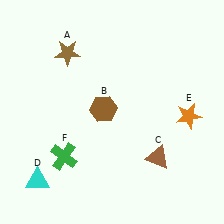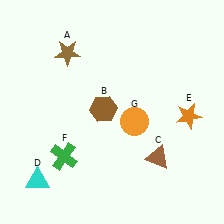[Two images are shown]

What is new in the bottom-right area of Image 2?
An orange circle (G) was added in the bottom-right area of Image 2.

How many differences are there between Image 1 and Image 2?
There is 1 difference between the two images.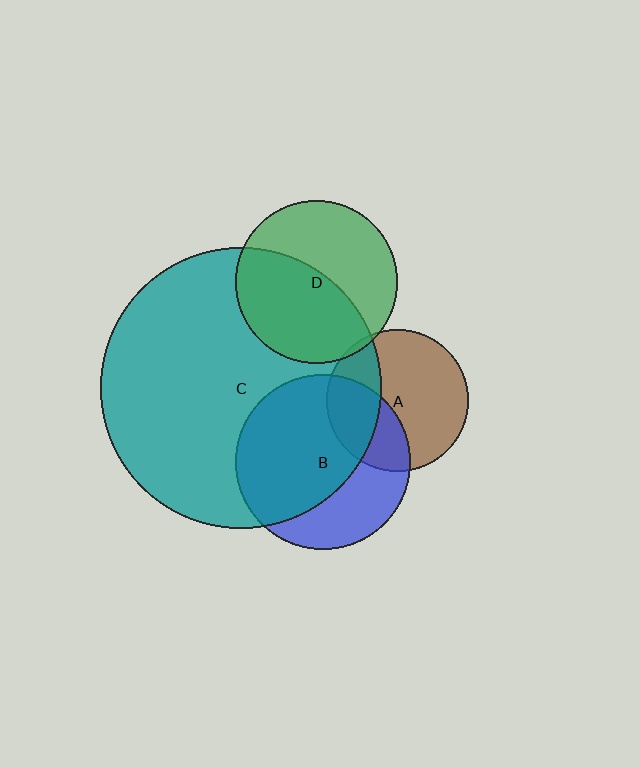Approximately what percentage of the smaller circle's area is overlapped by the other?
Approximately 65%.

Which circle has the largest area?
Circle C (teal).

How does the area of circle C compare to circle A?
Approximately 3.9 times.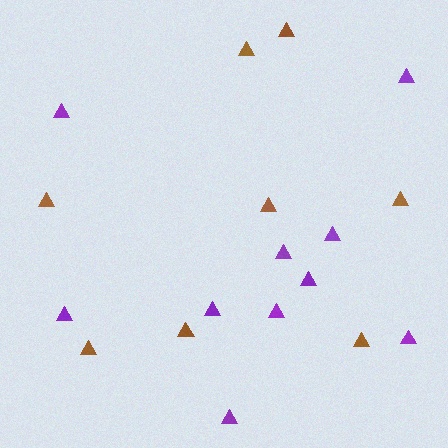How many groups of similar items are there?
There are 2 groups: one group of purple triangles (10) and one group of brown triangles (8).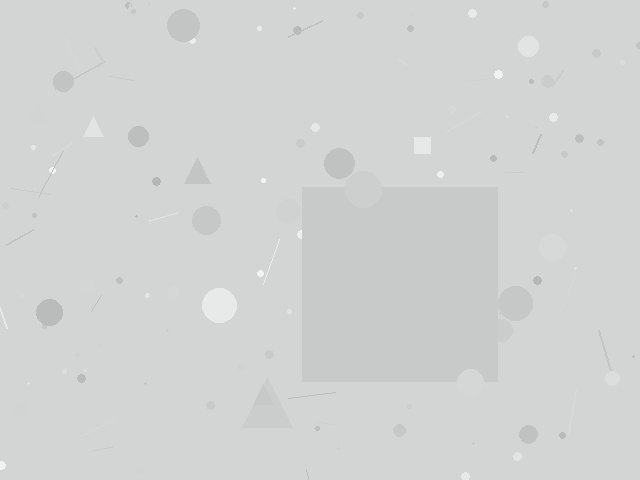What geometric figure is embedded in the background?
A square is embedded in the background.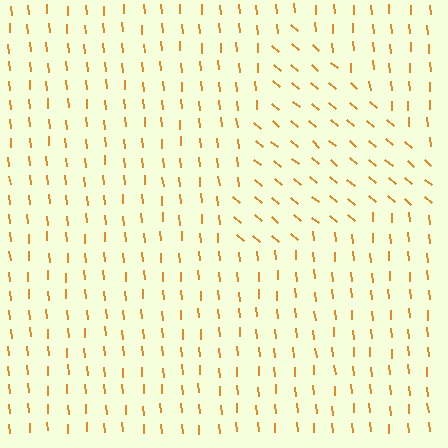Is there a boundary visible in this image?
Yes, there is a texture boundary formed by a change in line orientation.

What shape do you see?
I see a triangle.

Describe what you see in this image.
The image is filled with small orange line segments. A triangle region in the image has lines oriented differently from the surrounding lines, creating a visible texture boundary.